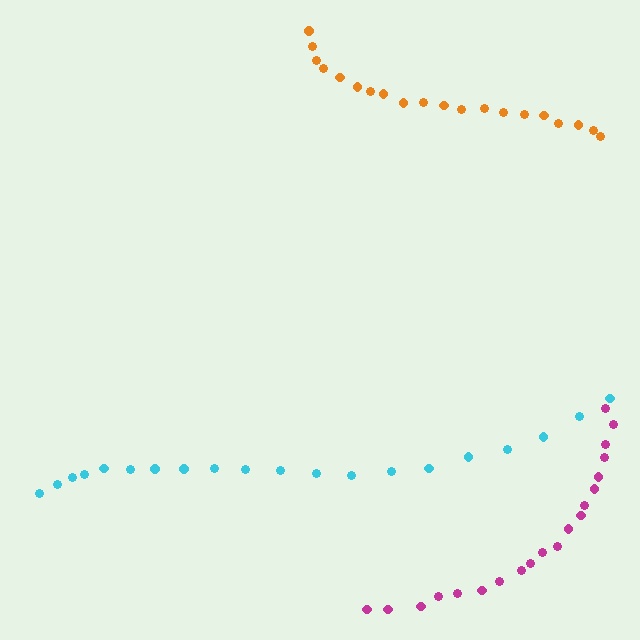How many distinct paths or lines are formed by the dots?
There are 3 distinct paths.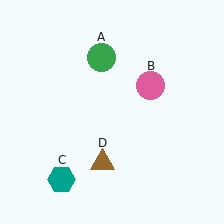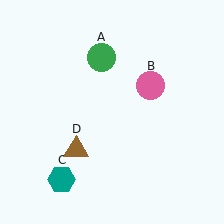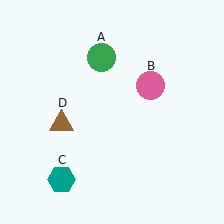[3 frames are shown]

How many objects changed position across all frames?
1 object changed position: brown triangle (object D).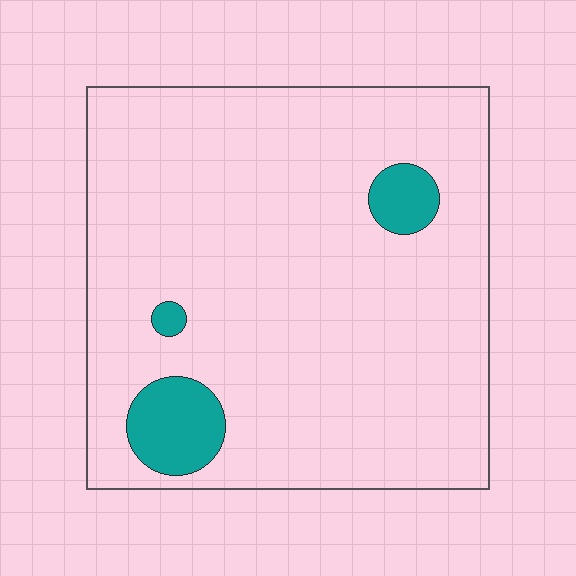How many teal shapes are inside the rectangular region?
3.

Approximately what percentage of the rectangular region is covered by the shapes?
Approximately 10%.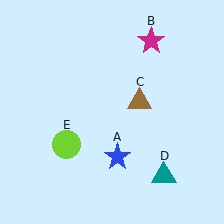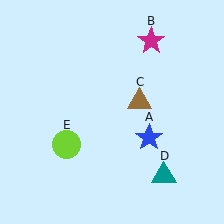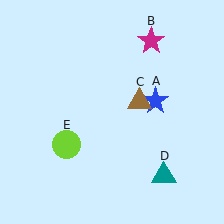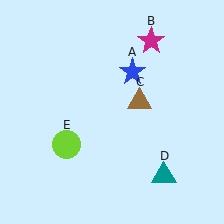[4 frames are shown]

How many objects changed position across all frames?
1 object changed position: blue star (object A).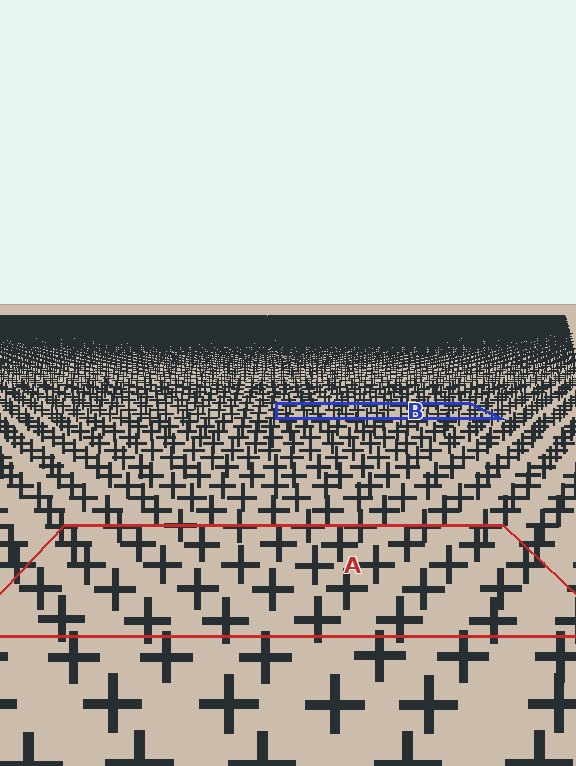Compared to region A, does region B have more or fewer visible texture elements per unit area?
Region B has more texture elements per unit area — they are packed more densely because it is farther away.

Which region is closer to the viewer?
Region A is closer. The texture elements there are larger and more spread out.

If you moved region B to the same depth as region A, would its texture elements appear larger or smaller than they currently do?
They would appear larger. At a closer depth, the same texture elements are projected at a bigger on-screen size.